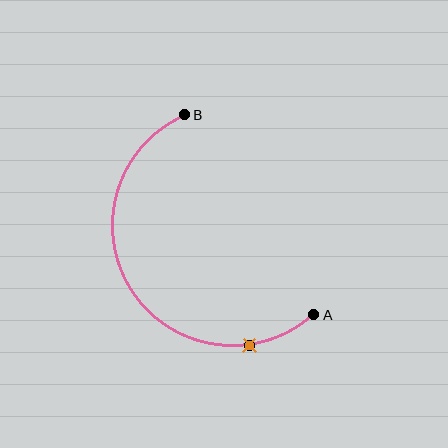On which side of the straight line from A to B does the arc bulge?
The arc bulges to the left of the straight line connecting A and B.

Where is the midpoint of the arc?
The arc midpoint is the point on the curve farthest from the straight line joining A and B. It sits to the left of that line.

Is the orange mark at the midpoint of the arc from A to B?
No. The orange mark lies on the arc but is closer to endpoint A. The arc midpoint would be at the point on the curve equidistant along the arc from both A and B.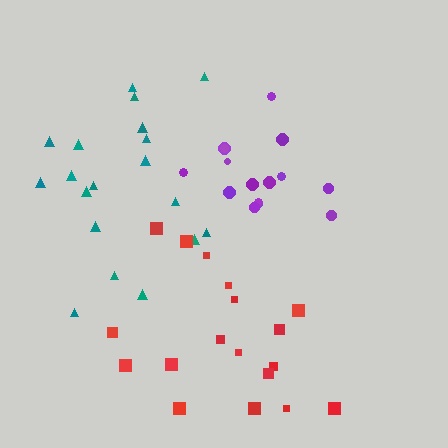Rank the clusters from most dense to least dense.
purple, teal, red.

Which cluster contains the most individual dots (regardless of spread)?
Teal (19).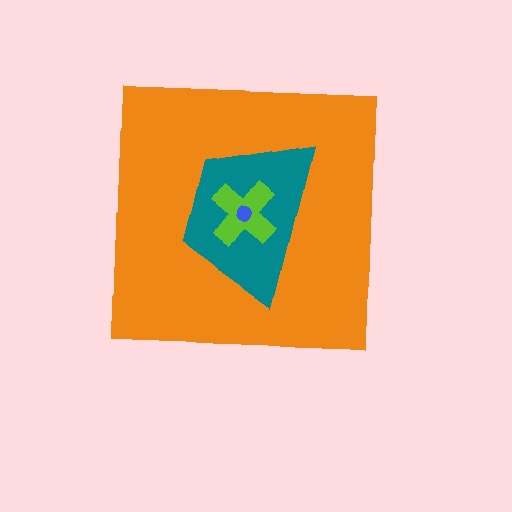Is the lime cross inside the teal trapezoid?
Yes.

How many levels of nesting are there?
4.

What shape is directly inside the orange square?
The teal trapezoid.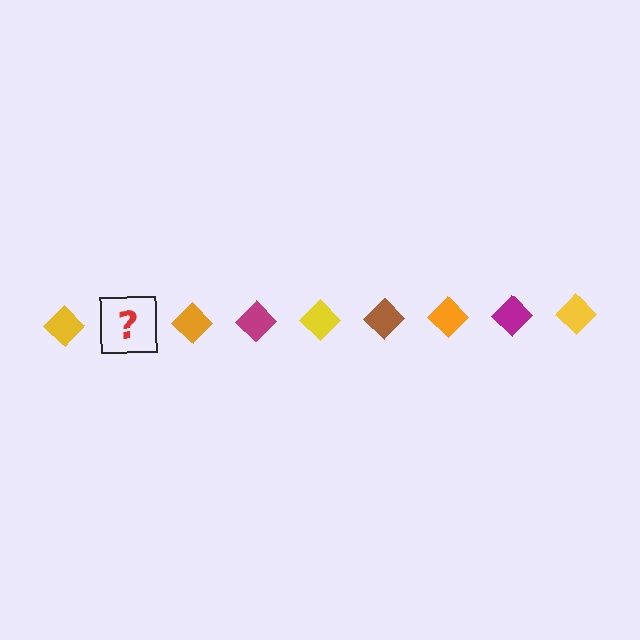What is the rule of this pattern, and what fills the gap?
The rule is that the pattern cycles through yellow, brown, orange, magenta diamonds. The gap should be filled with a brown diamond.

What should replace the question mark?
The question mark should be replaced with a brown diamond.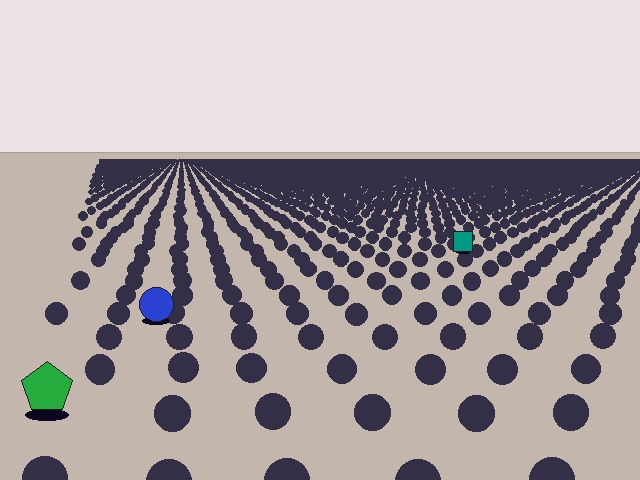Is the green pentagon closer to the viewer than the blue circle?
Yes. The green pentagon is closer — you can tell from the texture gradient: the ground texture is coarser near it.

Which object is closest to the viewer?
The green pentagon is closest. The texture marks near it are larger and more spread out.